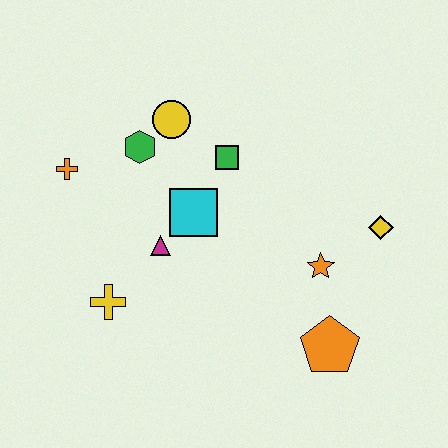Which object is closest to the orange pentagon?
The orange star is closest to the orange pentagon.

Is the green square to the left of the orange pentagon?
Yes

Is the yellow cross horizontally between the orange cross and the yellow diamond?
Yes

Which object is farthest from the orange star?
The orange cross is farthest from the orange star.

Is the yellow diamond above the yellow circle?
No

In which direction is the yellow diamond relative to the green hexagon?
The yellow diamond is to the right of the green hexagon.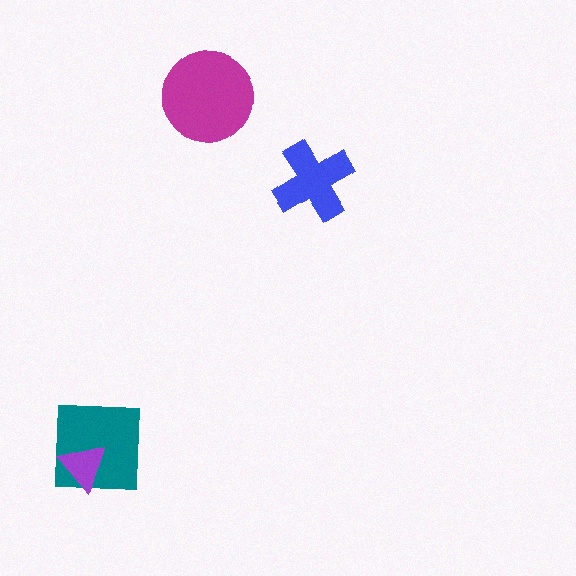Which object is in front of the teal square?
The purple triangle is in front of the teal square.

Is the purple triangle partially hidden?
No, no other shape covers it.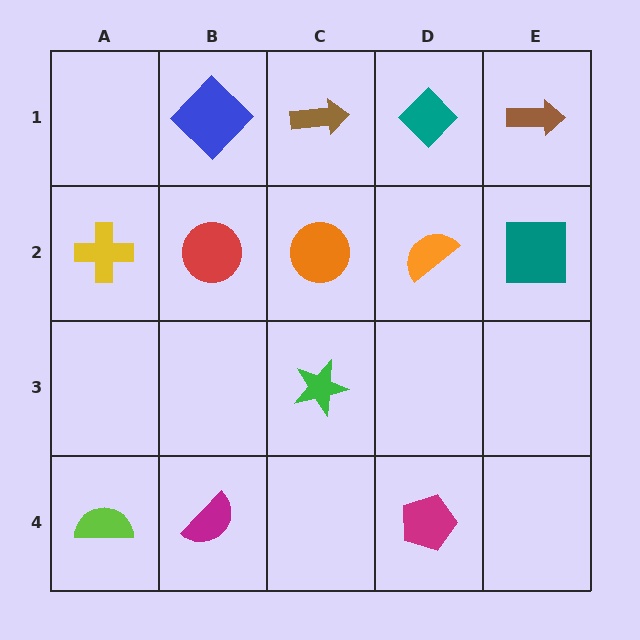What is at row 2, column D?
An orange semicircle.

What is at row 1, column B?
A blue diamond.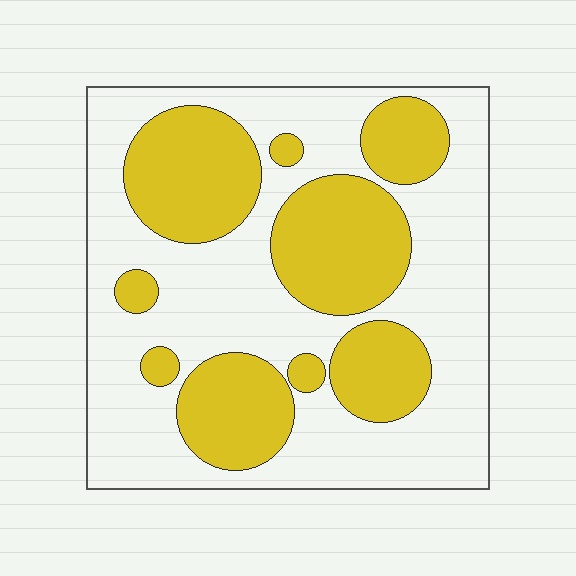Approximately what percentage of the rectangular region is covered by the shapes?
Approximately 40%.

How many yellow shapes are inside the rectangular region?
9.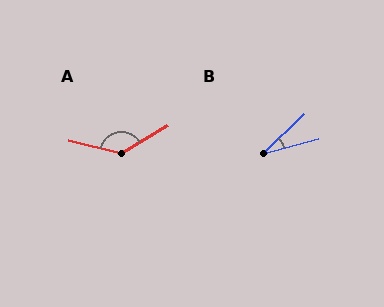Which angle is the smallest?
B, at approximately 28 degrees.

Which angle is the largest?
A, at approximately 135 degrees.